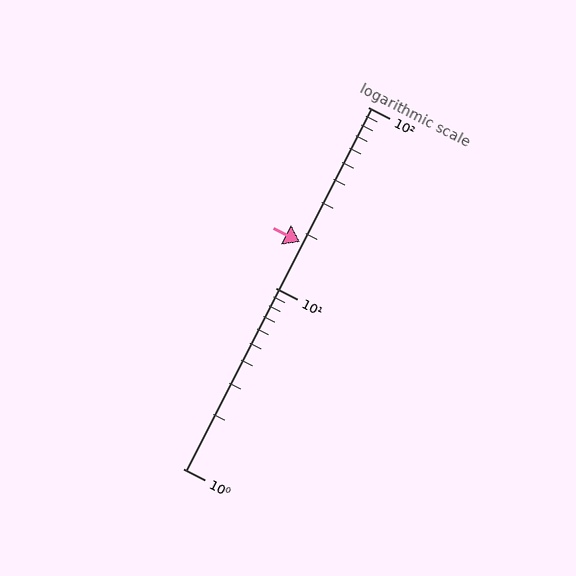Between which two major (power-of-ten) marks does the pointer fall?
The pointer is between 10 and 100.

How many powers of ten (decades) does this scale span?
The scale spans 2 decades, from 1 to 100.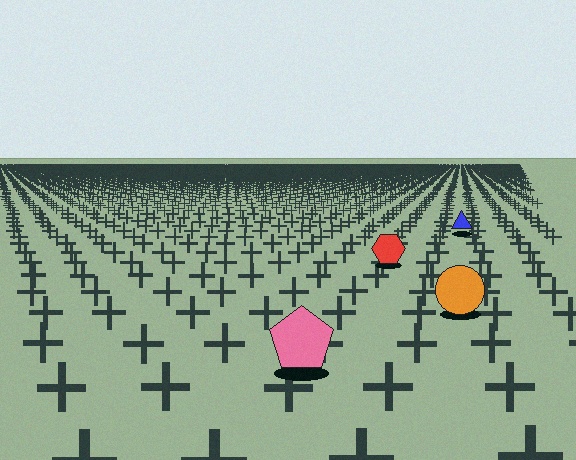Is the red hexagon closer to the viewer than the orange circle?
No. The orange circle is closer — you can tell from the texture gradient: the ground texture is coarser near it.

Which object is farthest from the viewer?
The blue triangle is farthest from the viewer. It appears smaller and the ground texture around it is denser.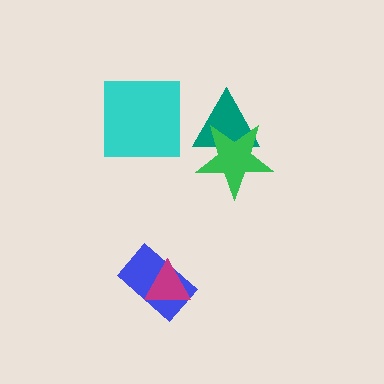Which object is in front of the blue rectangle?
The magenta triangle is in front of the blue rectangle.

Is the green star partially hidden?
No, no other shape covers it.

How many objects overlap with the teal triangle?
1 object overlaps with the teal triangle.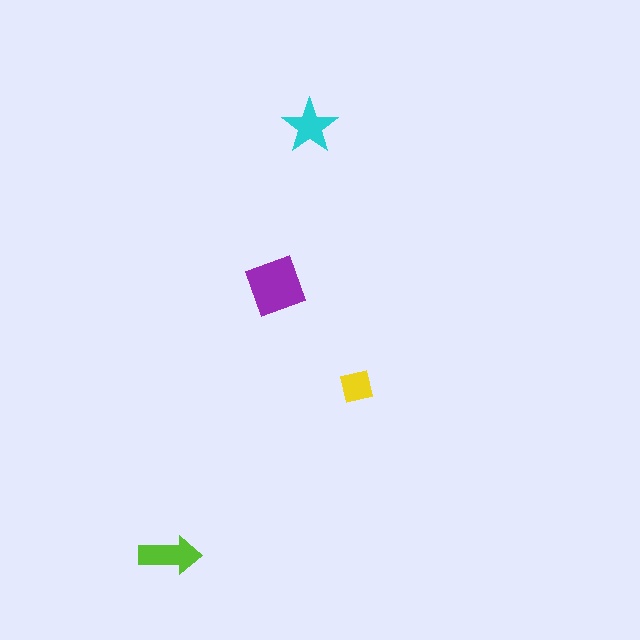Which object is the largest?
The purple square.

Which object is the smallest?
The yellow square.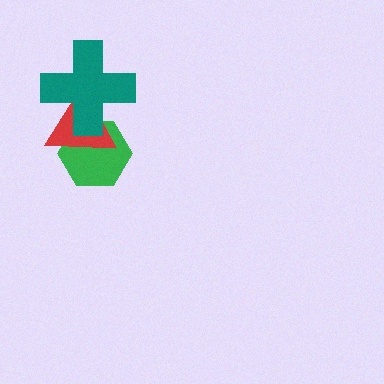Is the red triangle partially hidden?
Yes, it is partially covered by another shape.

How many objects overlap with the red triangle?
2 objects overlap with the red triangle.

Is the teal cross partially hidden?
No, no other shape covers it.